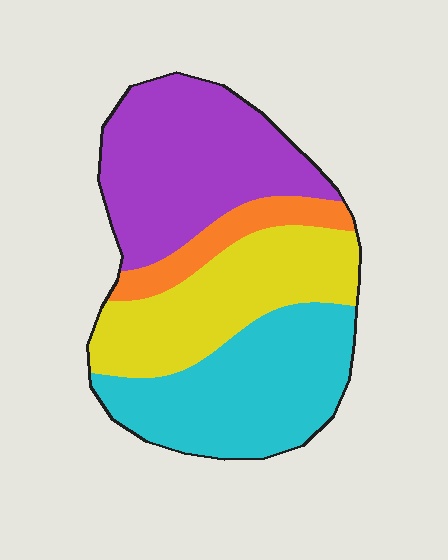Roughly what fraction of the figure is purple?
Purple takes up about one third (1/3) of the figure.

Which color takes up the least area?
Orange, at roughly 10%.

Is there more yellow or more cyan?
Cyan.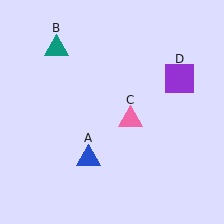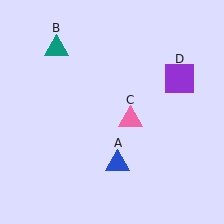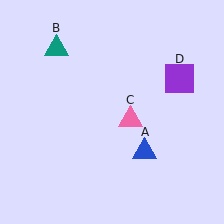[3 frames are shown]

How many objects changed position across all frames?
1 object changed position: blue triangle (object A).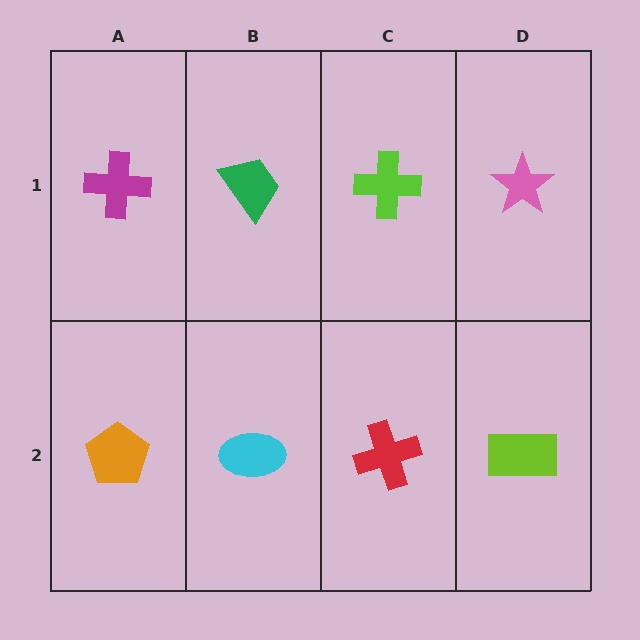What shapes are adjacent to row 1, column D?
A lime rectangle (row 2, column D), a lime cross (row 1, column C).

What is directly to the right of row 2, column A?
A cyan ellipse.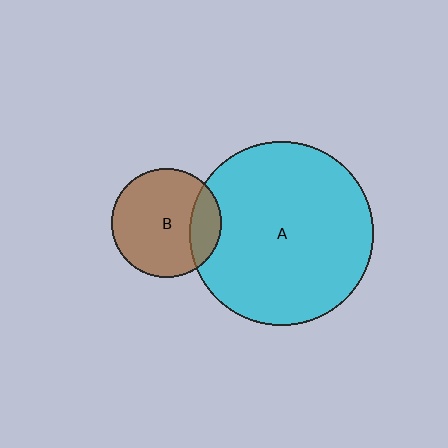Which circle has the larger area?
Circle A (cyan).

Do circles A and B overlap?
Yes.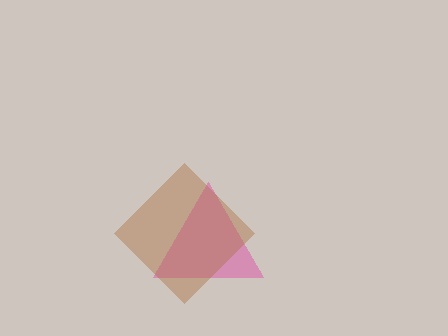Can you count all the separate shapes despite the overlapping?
Yes, there are 2 separate shapes.